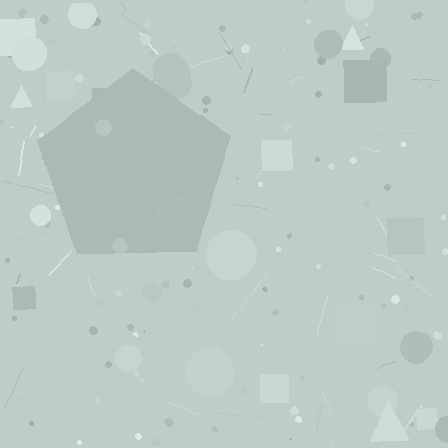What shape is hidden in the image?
A pentagon is hidden in the image.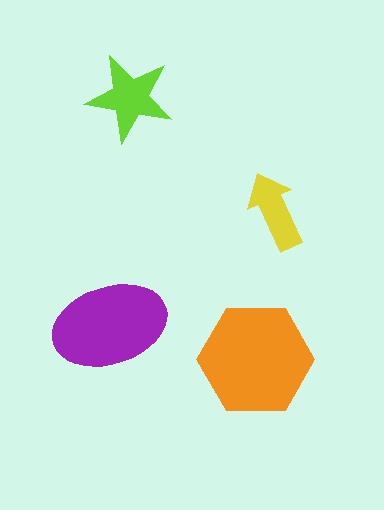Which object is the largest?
The orange hexagon.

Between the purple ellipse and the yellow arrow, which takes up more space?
The purple ellipse.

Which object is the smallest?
The yellow arrow.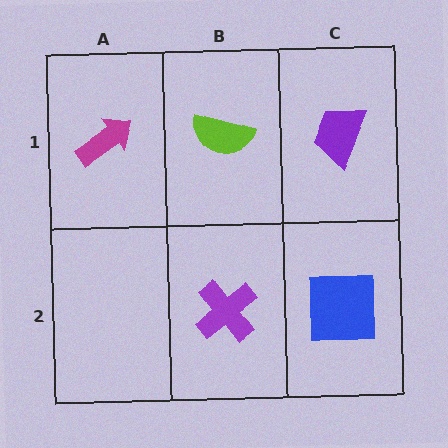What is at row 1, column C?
A purple trapezoid.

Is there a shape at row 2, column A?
No, that cell is empty.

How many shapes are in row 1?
3 shapes.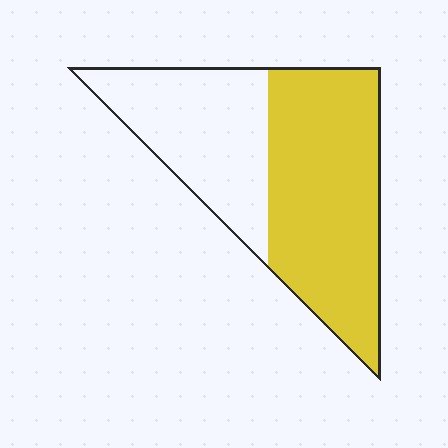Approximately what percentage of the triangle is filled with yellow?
Approximately 60%.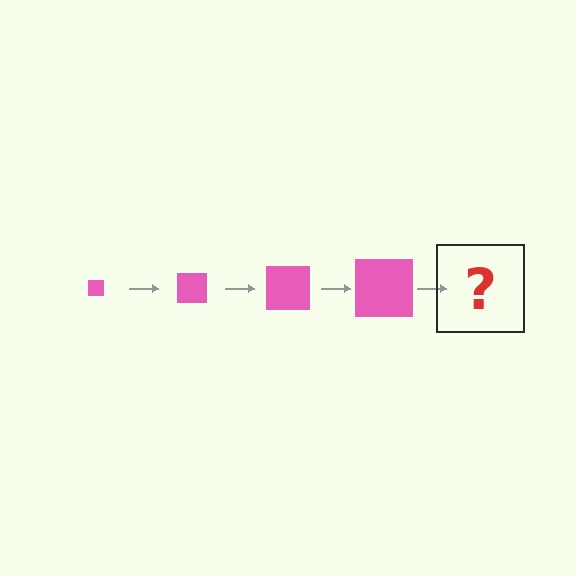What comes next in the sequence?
The next element should be a pink square, larger than the previous one.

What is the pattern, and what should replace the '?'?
The pattern is that the square gets progressively larger each step. The '?' should be a pink square, larger than the previous one.